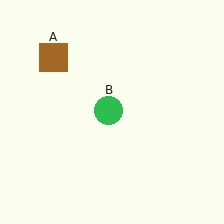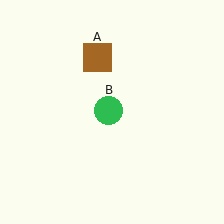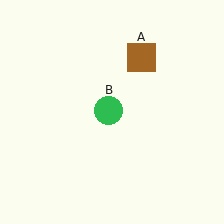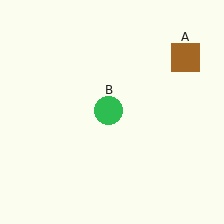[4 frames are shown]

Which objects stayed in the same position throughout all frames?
Green circle (object B) remained stationary.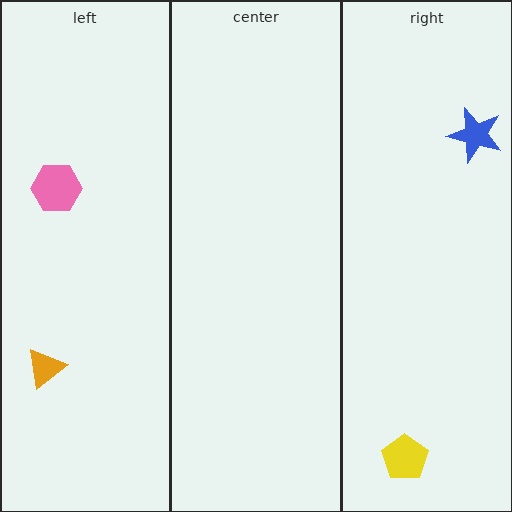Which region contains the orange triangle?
The left region.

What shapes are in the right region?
The blue star, the yellow pentagon.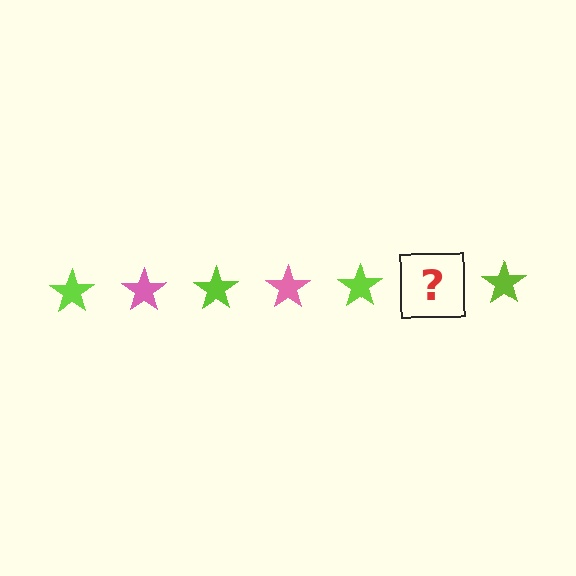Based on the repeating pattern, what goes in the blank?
The blank should be a pink star.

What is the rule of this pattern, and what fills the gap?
The rule is that the pattern cycles through lime, pink stars. The gap should be filled with a pink star.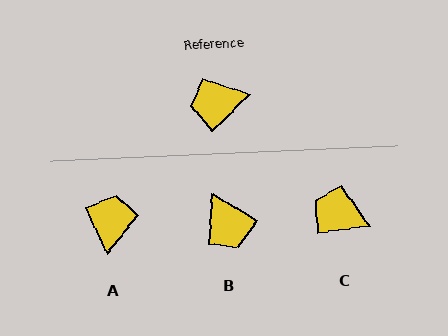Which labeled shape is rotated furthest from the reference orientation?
A, about 110 degrees away.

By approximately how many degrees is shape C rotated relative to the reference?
Approximately 37 degrees clockwise.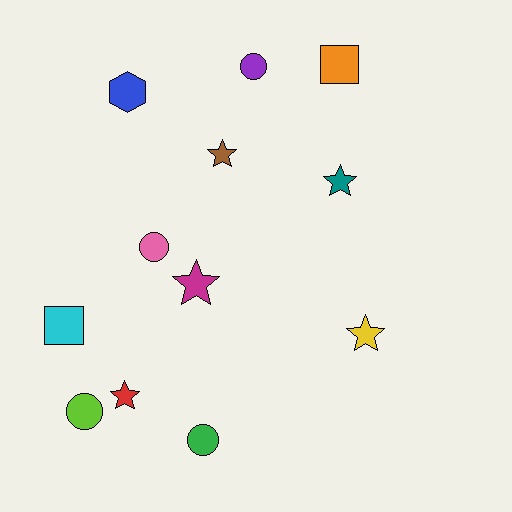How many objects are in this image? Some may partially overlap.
There are 12 objects.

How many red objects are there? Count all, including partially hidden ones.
There is 1 red object.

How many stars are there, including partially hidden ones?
There are 5 stars.